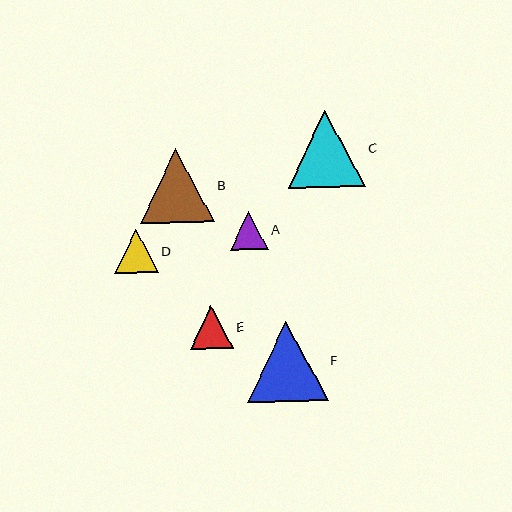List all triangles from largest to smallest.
From largest to smallest: F, C, B, D, E, A.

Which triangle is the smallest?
Triangle A is the smallest with a size of approximately 39 pixels.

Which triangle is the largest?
Triangle F is the largest with a size of approximately 80 pixels.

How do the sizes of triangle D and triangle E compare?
Triangle D and triangle E are approximately the same size.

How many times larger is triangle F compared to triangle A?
Triangle F is approximately 2.1 times the size of triangle A.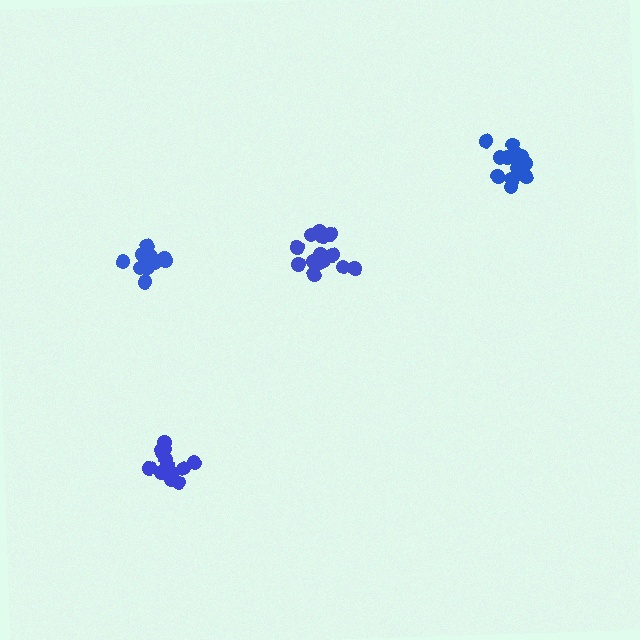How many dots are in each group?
Group 1: 12 dots, Group 2: 13 dots, Group 3: 15 dots, Group 4: 13 dots (53 total).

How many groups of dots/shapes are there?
There are 4 groups.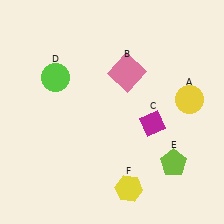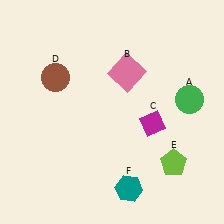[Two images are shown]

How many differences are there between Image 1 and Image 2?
There are 3 differences between the two images.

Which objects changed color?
A changed from yellow to green. D changed from lime to brown. F changed from yellow to teal.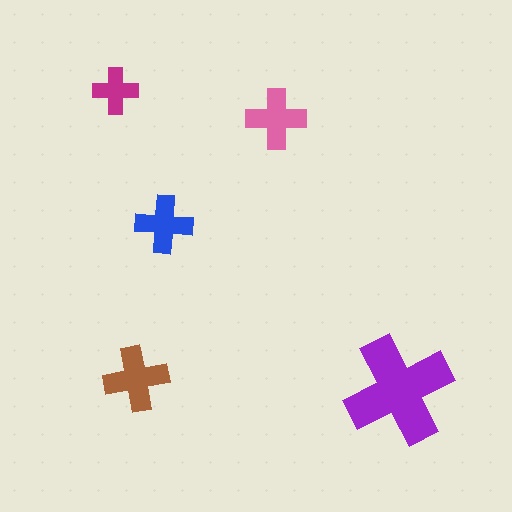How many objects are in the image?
There are 5 objects in the image.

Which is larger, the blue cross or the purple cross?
The purple one.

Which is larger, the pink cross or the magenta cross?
The pink one.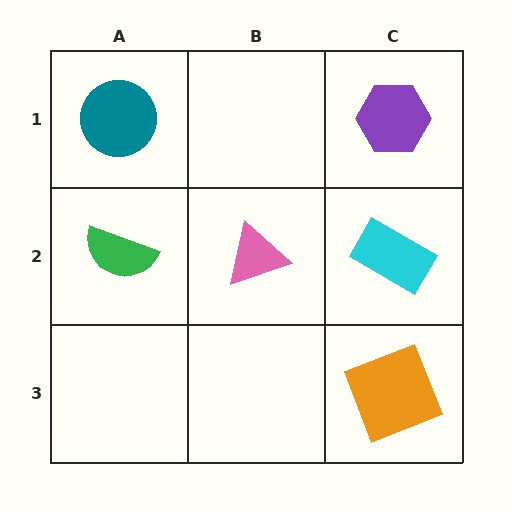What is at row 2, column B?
A pink triangle.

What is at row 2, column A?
A green semicircle.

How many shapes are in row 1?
2 shapes.